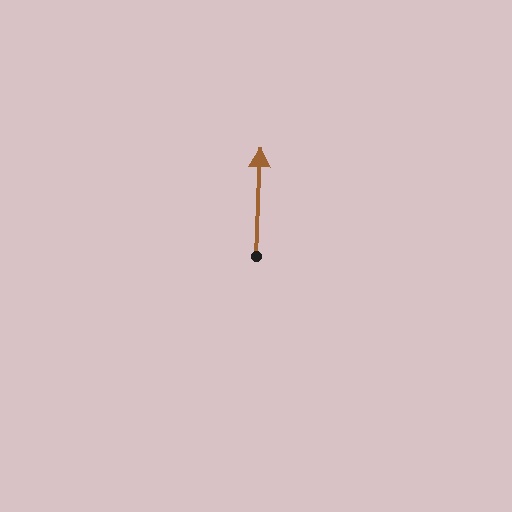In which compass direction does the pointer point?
North.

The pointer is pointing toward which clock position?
Roughly 12 o'clock.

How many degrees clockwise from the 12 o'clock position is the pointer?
Approximately 2 degrees.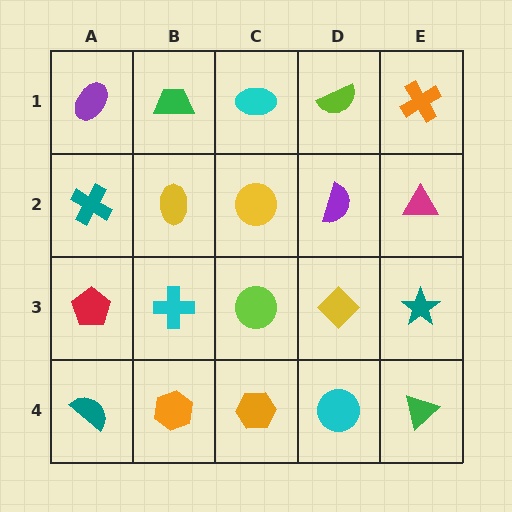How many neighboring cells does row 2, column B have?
4.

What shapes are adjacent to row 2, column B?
A green trapezoid (row 1, column B), a cyan cross (row 3, column B), a teal cross (row 2, column A), a yellow circle (row 2, column C).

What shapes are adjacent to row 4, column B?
A cyan cross (row 3, column B), a teal semicircle (row 4, column A), an orange hexagon (row 4, column C).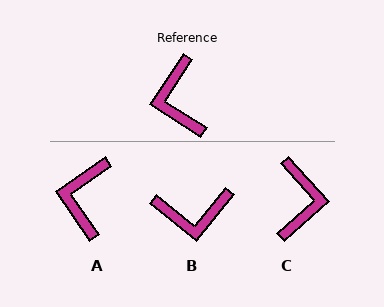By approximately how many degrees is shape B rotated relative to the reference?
Approximately 84 degrees counter-clockwise.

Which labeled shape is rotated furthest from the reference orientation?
C, about 165 degrees away.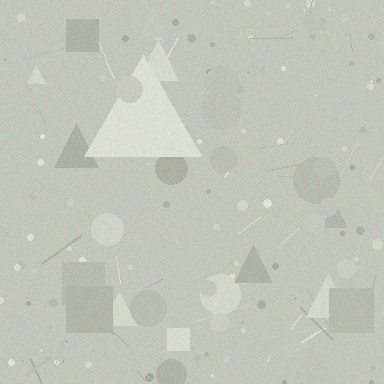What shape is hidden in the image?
A triangle is hidden in the image.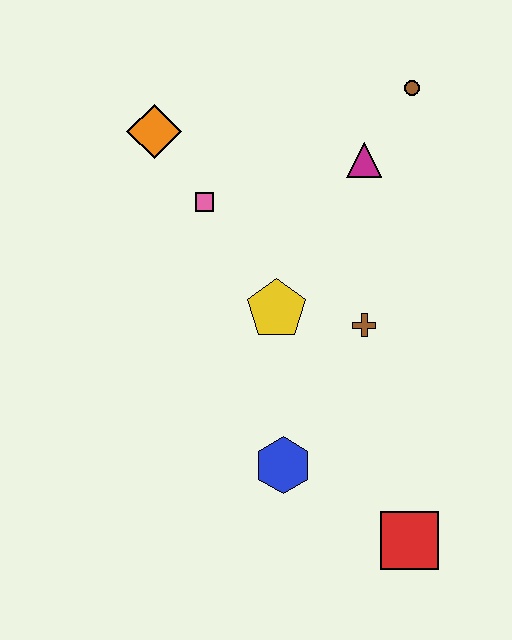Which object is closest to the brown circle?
The magenta triangle is closest to the brown circle.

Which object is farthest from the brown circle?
The red square is farthest from the brown circle.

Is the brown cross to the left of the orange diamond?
No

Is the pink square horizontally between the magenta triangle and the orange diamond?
Yes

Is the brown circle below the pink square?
No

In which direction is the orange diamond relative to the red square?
The orange diamond is above the red square.